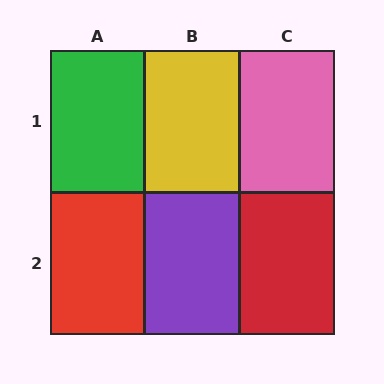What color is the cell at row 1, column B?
Yellow.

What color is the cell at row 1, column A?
Green.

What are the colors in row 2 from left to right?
Red, purple, red.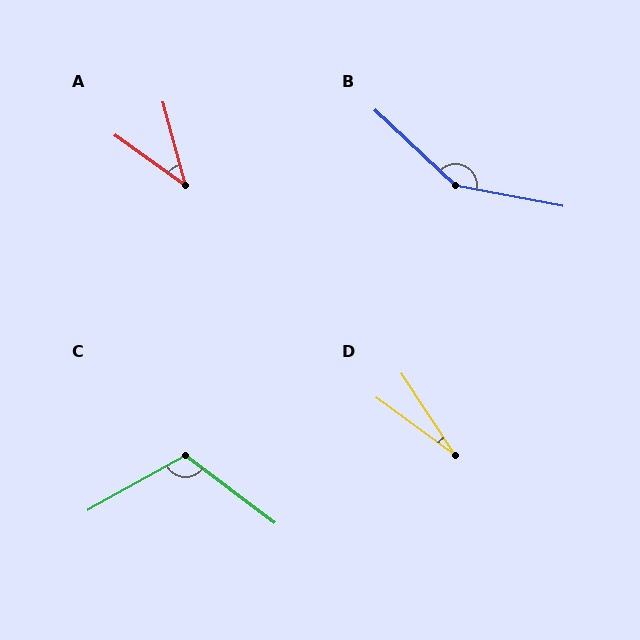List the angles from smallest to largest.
D (20°), A (39°), C (114°), B (148°).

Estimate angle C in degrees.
Approximately 114 degrees.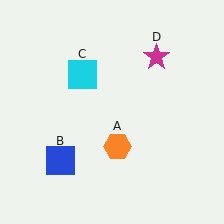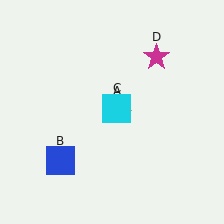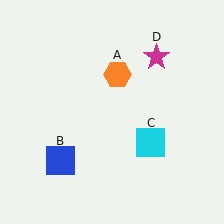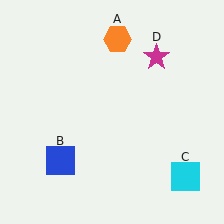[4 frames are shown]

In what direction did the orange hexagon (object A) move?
The orange hexagon (object A) moved up.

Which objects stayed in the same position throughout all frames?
Blue square (object B) and magenta star (object D) remained stationary.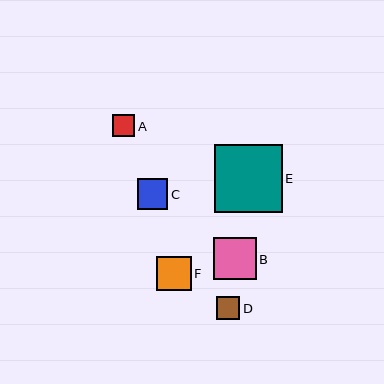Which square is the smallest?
Square A is the smallest with a size of approximately 22 pixels.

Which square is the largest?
Square E is the largest with a size of approximately 68 pixels.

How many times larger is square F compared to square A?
Square F is approximately 1.5 times the size of square A.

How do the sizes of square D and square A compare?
Square D and square A are approximately the same size.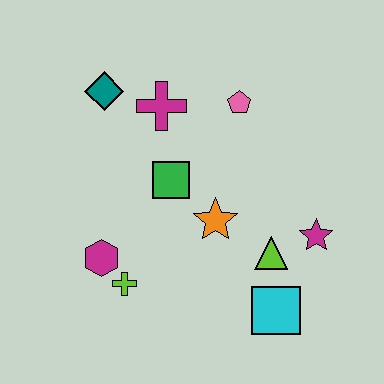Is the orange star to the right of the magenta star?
No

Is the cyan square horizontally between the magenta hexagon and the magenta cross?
No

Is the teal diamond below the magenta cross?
No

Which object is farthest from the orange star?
The teal diamond is farthest from the orange star.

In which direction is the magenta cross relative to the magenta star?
The magenta cross is to the left of the magenta star.